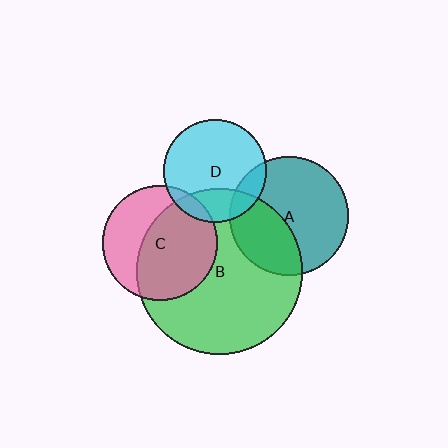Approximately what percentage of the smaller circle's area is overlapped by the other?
Approximately 25%.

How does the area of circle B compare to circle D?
Approximately 2.6 times.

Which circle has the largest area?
Circle B (green).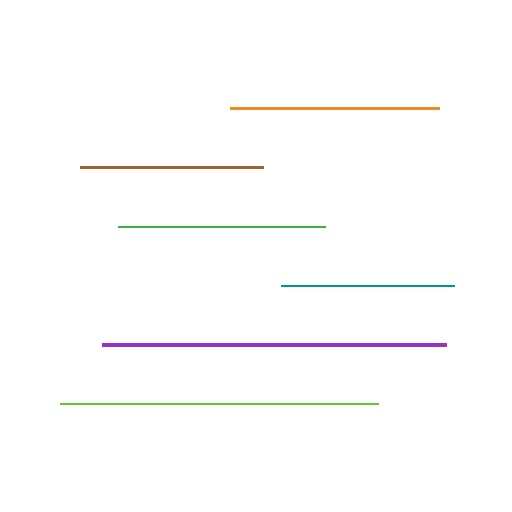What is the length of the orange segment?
The orange segment is approximately 208 pixels long.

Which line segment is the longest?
The purple line is the longest at approximately 344 pixels.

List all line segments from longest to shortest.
From longest to shortest: purple, lime, orange, green, brown, teal.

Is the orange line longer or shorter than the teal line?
The orange line is longer than the teal line.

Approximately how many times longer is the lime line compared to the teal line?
The lime line is approximately 1.8 times the length of the teal line.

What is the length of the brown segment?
The brown segment is approximately 184 pixels long.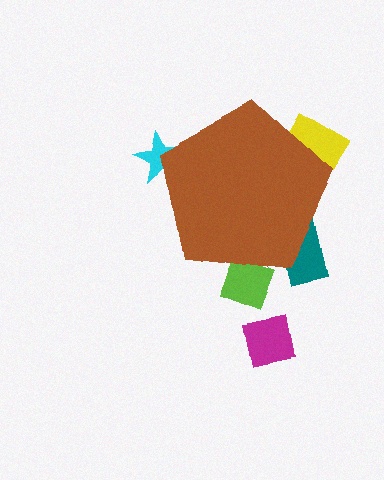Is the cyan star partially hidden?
Yes, the cyan star is partially hidden behind the brown pentagon.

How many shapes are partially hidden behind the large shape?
4 shapes are partially hidden.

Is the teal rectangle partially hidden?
Yes, the teal rectangle is partially hidden behind the brown pentagon.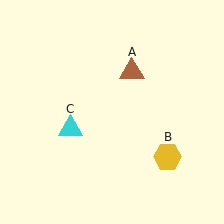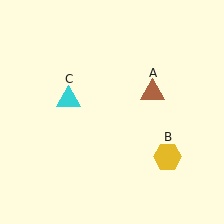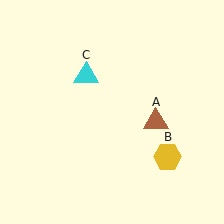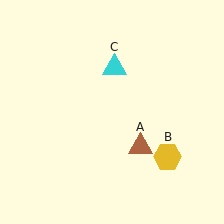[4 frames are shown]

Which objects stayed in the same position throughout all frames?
Yellow hexagon (object B) remained stationary.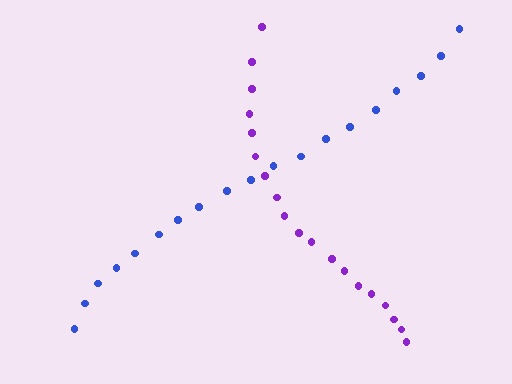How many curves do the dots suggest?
There are 2 distinct paths.